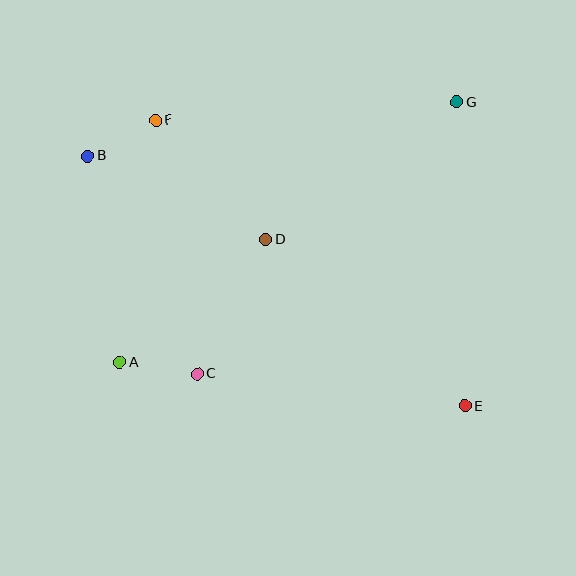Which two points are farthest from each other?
Points B and E are farthest from each other.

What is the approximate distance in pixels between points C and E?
The distance between C and E is approximately 269 pixels.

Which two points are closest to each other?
Points B and F are closest to each other.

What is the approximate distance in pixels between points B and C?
The distance between B and C is approximately 244 pixels.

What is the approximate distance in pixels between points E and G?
The distance between E and G is approximately 304 pixels.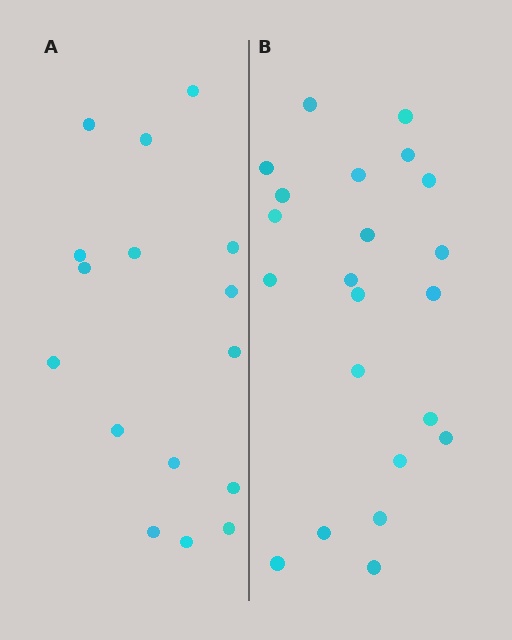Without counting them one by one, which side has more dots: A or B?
Region B (the right region) has more dots.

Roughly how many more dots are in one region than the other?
Region B has about 6 more dots than region A.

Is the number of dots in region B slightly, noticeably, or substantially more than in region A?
Region B has noticeably more, but not dramatically so. The ratio is roughly 1.4 to 1.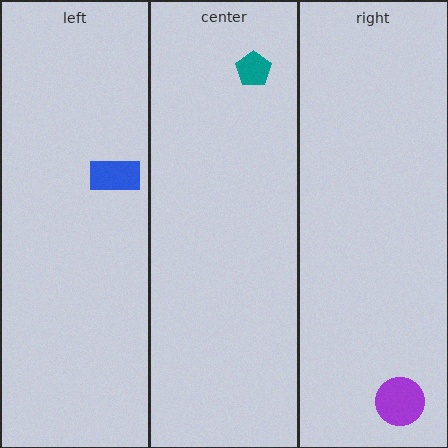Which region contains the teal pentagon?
The center region.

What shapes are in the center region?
The teal pentagon.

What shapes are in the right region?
The purple circle.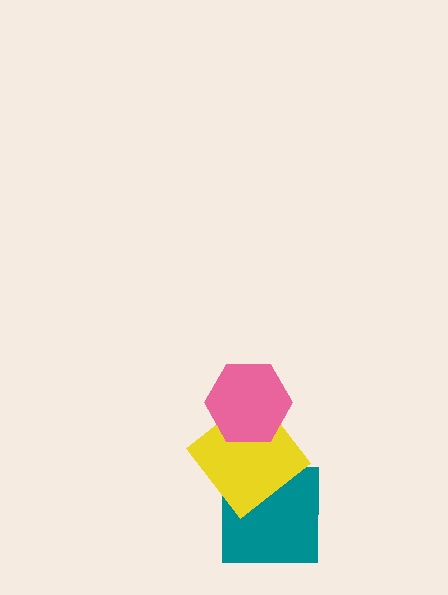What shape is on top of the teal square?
The yellow diamond is on top of the teal square.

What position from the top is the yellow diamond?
The yellow diamond is 2nd from the top.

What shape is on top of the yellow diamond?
The pink hexagon is on top of the yellow diamond.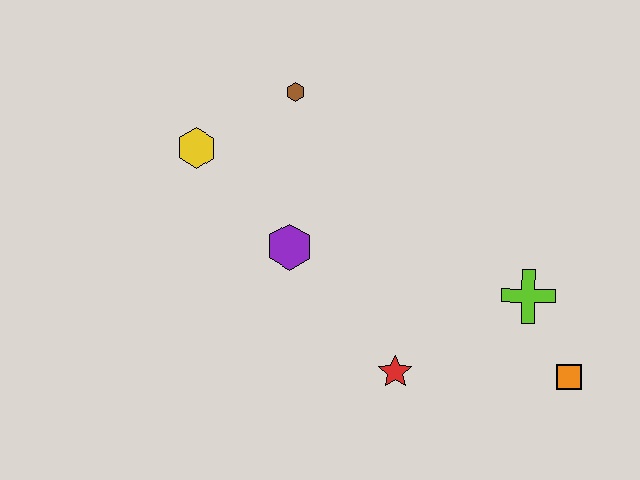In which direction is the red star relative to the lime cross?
The red star is to the left of the lime cross.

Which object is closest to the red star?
The lime cross is closest to the red star.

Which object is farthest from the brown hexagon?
The orange square is farthest from the brown hexagon.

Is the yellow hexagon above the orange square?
Yes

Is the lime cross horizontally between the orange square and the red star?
Yes